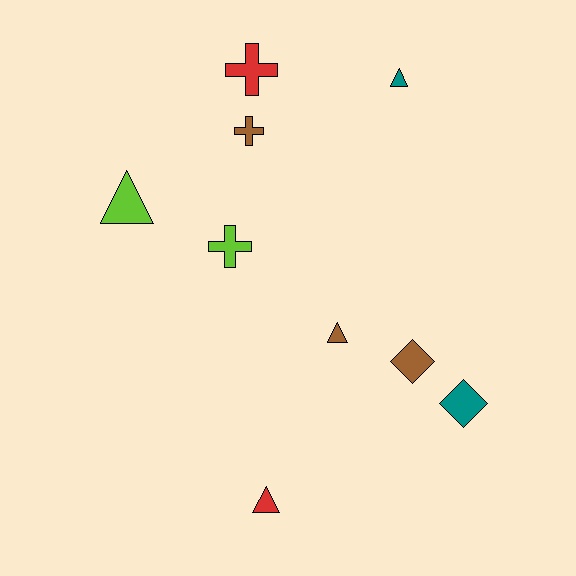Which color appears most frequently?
Brown, with 3 objects.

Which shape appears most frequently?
Triangle, with 4 objects.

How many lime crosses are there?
There is 1 lime cross.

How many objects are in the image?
There are 9 objects.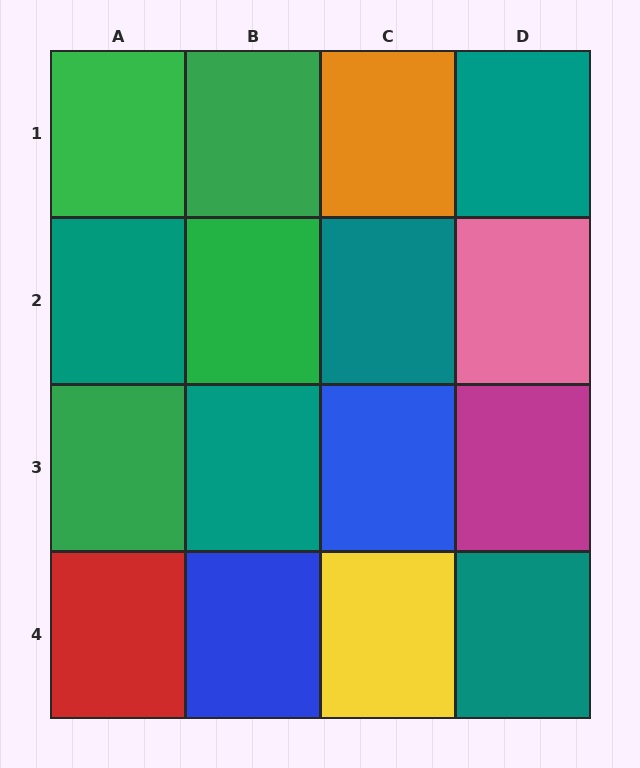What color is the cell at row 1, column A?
Green.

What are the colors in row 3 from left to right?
Green, teal, blue, magenta.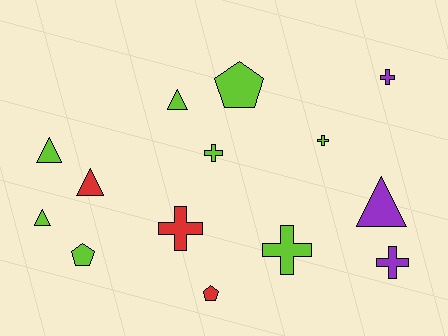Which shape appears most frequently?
Cross, with 6 objects.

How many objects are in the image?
There are 14 objects.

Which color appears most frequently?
Lime, with 8 objects.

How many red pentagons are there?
There is 1 red pentagon.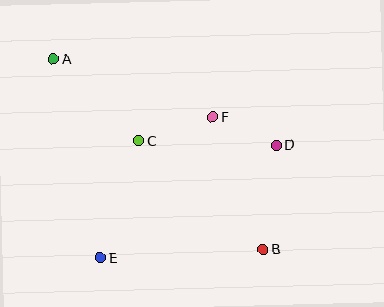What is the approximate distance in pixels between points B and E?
The distance between B and E is approximately 163 pixels.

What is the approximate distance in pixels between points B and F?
The distance between B and F is approximately 142 pixels.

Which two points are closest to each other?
Points D and F are closest to each other.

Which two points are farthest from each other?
Points A and B are farthest from each other.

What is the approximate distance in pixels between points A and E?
The distance between A and E is approximately 205 pixels.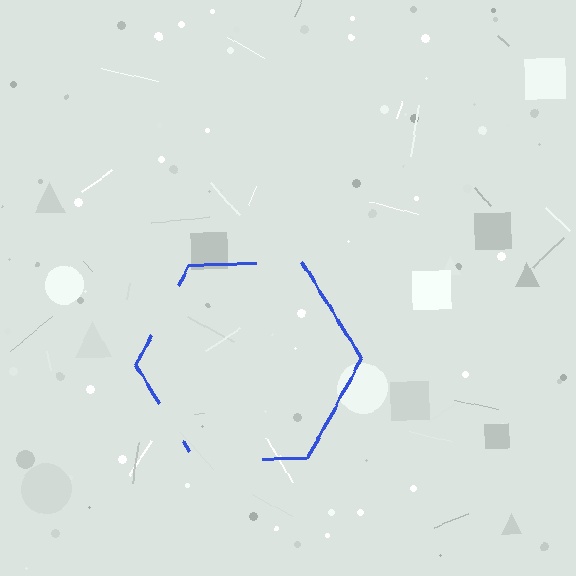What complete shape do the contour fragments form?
The contour fragments form a hexagon.